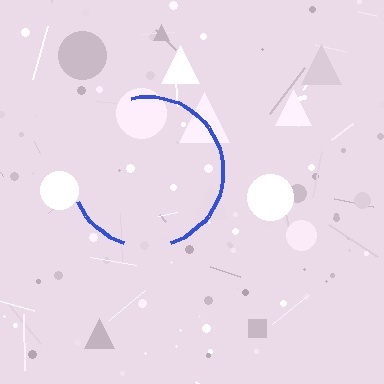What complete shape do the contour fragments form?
The contour fragments form a circle.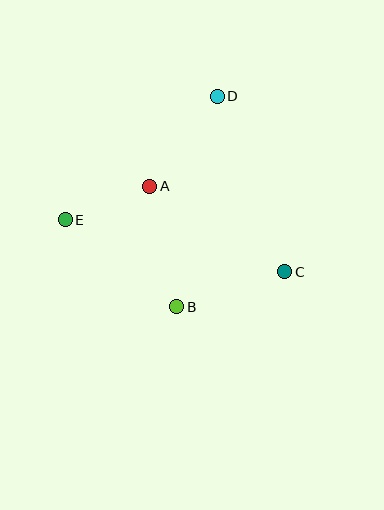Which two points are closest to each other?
Points A and E are closest to each other.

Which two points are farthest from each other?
Points C and E are farthest from each other.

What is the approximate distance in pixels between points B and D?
The distance between B and D is approximately 215 pixels.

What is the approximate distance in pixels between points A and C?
The distance between A and C is approximately 160 pixels.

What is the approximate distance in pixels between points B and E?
The distance between B and E is approximately 142 pixels.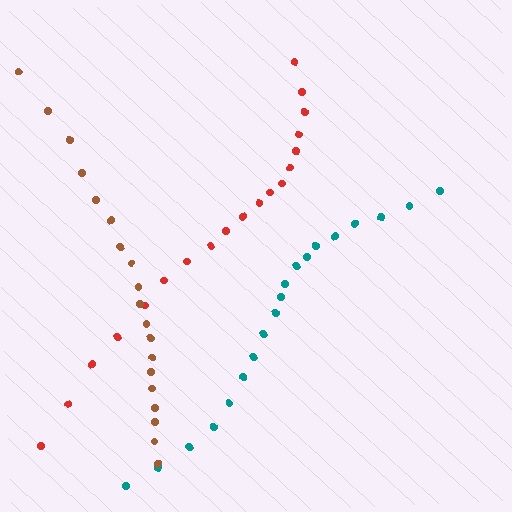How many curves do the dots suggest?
There are 3 distinct paths.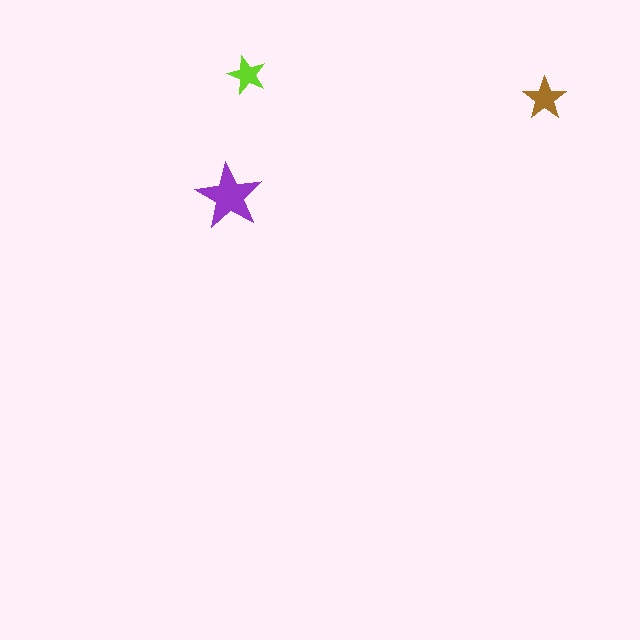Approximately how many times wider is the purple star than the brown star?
About 1.5 times wider.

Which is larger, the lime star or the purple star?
The purple one.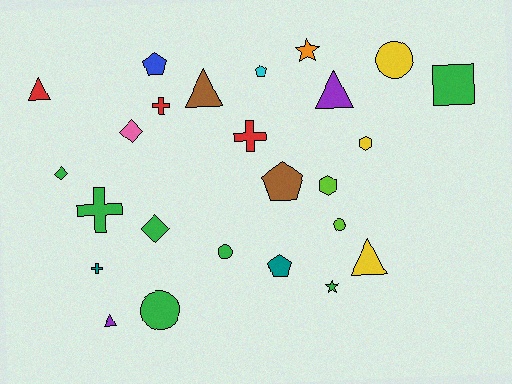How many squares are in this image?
There is 1 square.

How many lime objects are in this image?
There are 2 lime objects.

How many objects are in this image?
There are 25 objects.